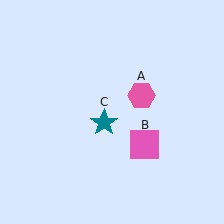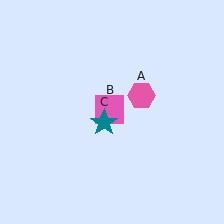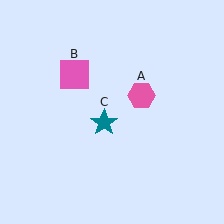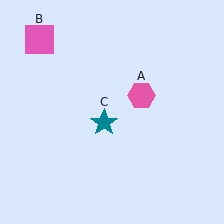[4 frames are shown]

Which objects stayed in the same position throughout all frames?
Pink hexagon (object A) and teal star (object C) remained stationary.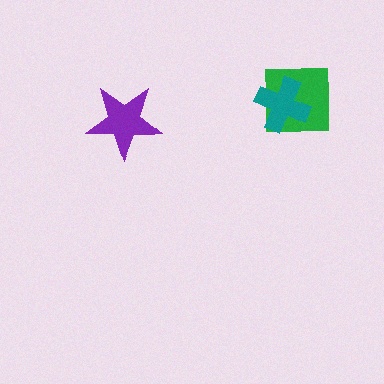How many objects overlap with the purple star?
0 objects overlap with the purple star.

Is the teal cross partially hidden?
No, no other shape covers it.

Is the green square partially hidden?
Yes, it is partially covered by another shape.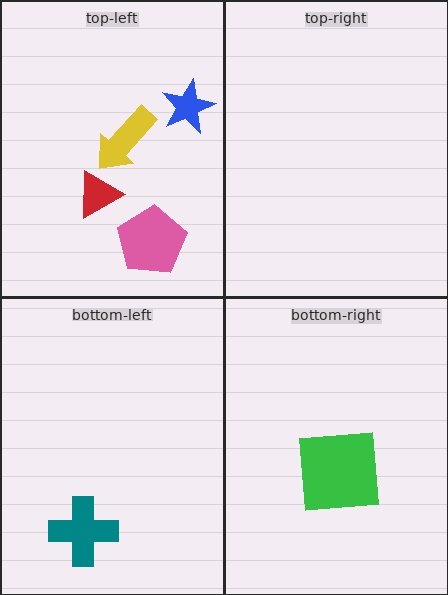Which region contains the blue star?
The top-left region.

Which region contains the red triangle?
The top-left region.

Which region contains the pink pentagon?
The top-left region.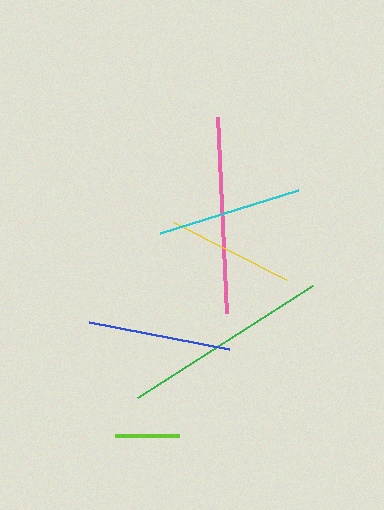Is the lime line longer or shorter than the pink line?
The pink line is longer than the lime line.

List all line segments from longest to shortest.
From longest to shortest: green, pink, cyan, blue, yellow, lime.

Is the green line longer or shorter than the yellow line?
The green line is longer than the yellow line.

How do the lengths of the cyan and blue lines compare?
The cyan and blue lines are approximately the same length.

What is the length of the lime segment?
The lime segment is approximately 64 pixels long.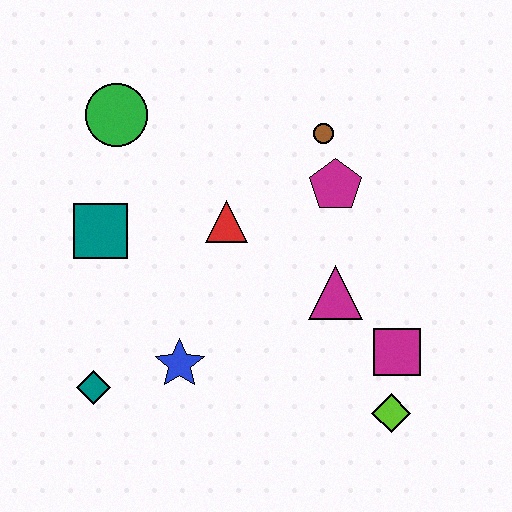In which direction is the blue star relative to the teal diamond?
The blue star is to the right of the teal diamond.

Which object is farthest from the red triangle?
The lime diamond is farthest from the red triangle.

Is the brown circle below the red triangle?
No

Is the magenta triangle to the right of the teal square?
Yes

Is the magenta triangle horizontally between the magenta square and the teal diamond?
Yes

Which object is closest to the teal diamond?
The blue star is closest to the teal diamond.